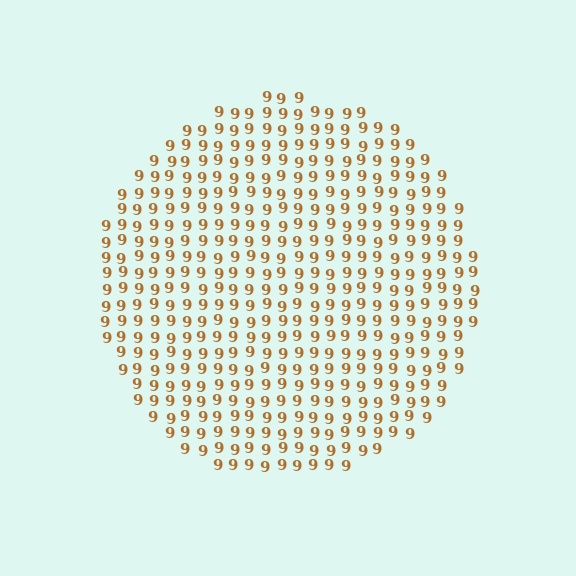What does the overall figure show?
The overall figure shows a circle.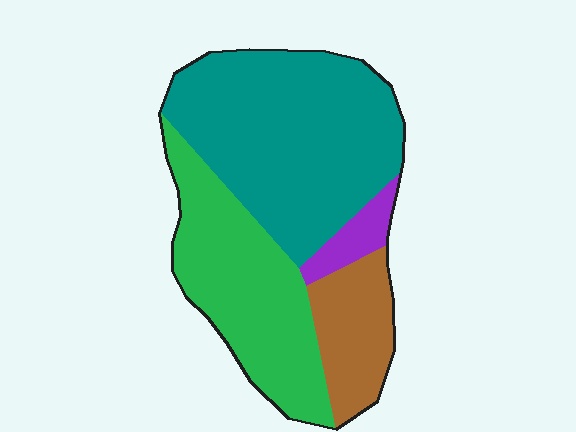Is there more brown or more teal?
Teal.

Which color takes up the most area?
Teal, at roughly 45%.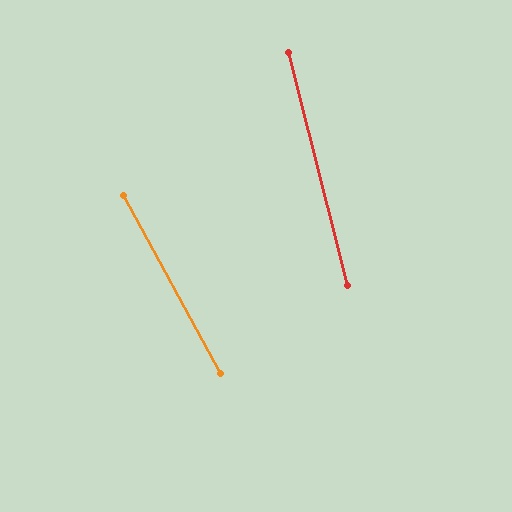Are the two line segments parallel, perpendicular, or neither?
Neither parallel nor perpendicular — they differ by about 14°.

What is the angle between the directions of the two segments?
Approximately 14 degrees.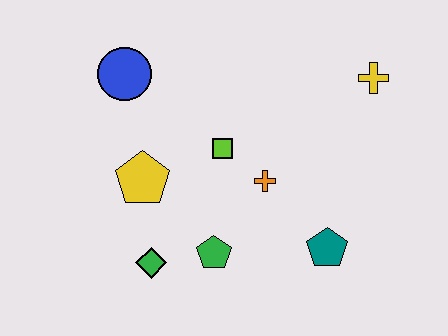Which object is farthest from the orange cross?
The blue circle is farthest from the orange cross.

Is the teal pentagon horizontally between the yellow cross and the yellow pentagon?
Yes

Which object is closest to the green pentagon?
The green diamond is closest to the green pentagon.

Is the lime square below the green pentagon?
No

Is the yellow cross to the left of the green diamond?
No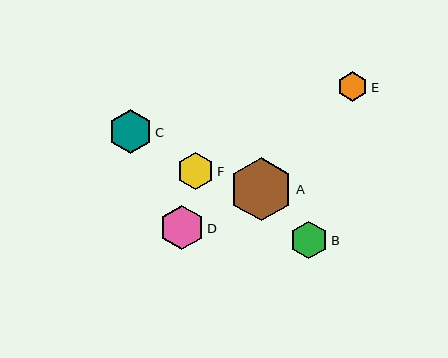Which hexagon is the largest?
Hexagon A is the largest with a size of approximately 63 pixels.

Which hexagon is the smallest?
Hexagon E is the smallest with a size of approximately 30 pixels.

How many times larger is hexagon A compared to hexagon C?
Hexagon A is approximately 1.5 times the size of hexagon C.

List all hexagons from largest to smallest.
From largest to smallest: A, D, C, B, F, E.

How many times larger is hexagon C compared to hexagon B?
Hexagon C is approximately 1.2 times the size of hexagon B.